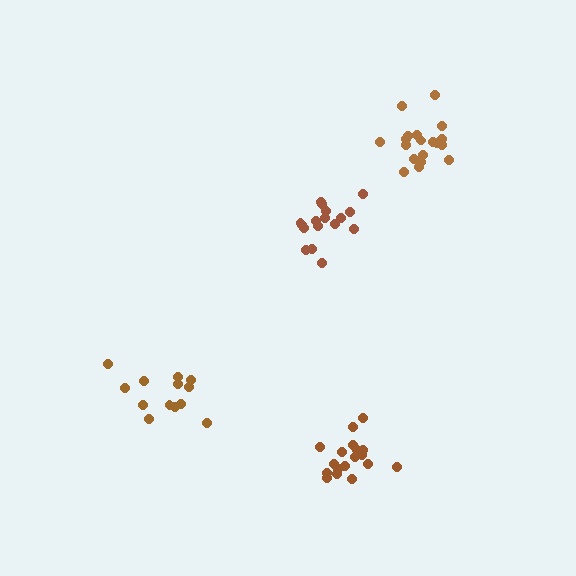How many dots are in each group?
Group 1: 13 dots, Group 2: 17 dots, Group 3: 18 dots, Group 4: 19 dots (67 total).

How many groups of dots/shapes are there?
There are 4 groups.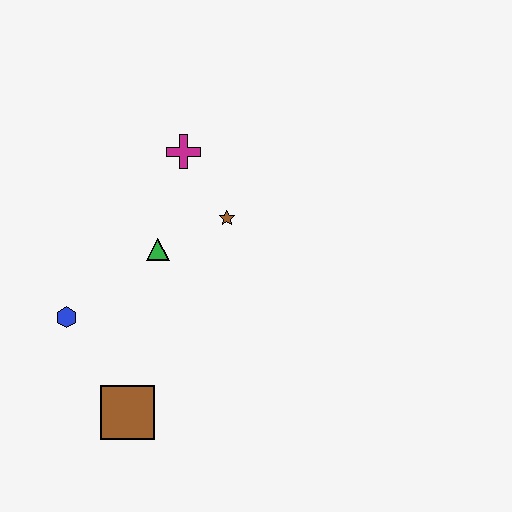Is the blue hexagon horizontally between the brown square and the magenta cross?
No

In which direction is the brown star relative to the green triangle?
The brown star is to the right of the green triangle.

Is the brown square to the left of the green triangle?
Yes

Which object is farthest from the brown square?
The magenta cross is farthest from the brown square.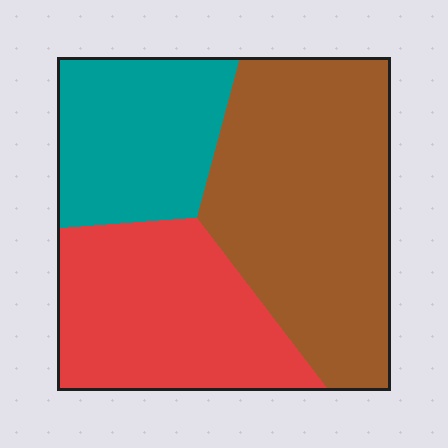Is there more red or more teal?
Red.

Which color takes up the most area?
Brown, at roughly 45%.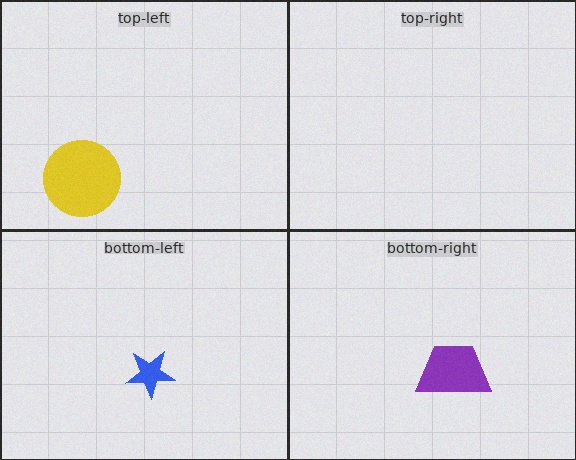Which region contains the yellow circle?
The top-left region.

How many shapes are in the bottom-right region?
1.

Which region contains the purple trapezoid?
The bottom-right region.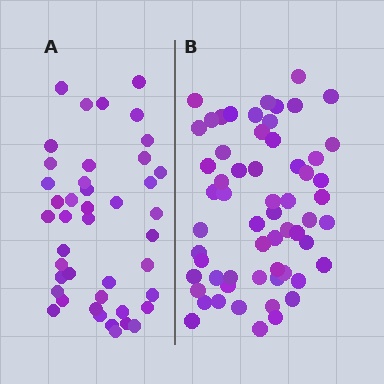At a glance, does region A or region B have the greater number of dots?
Region B (the right region) has more dots.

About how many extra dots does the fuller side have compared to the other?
Region B has approximately 15 more dots than region A.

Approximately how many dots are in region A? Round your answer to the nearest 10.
About 40 dots. (The exact count is 43, which rounds to 40.)